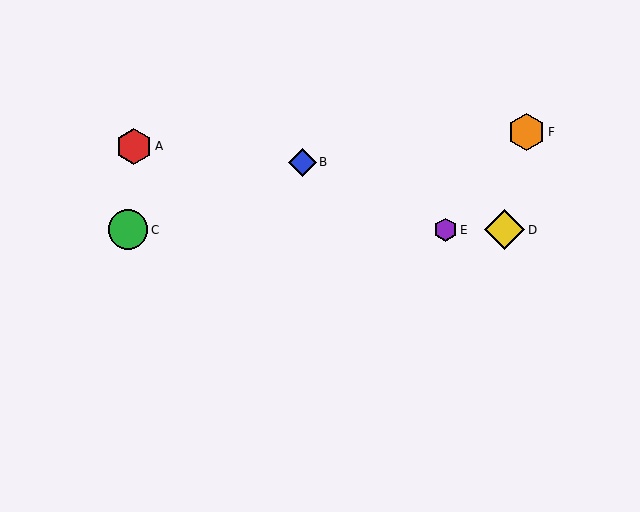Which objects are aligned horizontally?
Objects C, D, E are aligned horizontally.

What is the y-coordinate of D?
Object D is at y≈230.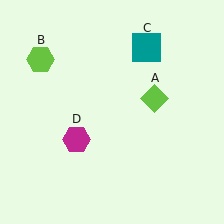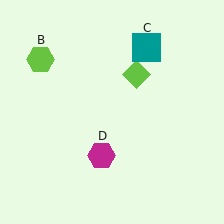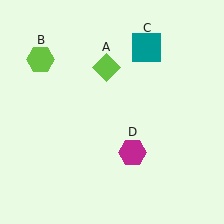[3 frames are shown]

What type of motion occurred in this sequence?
The lime diamond (object A), magenta hexagon (object D) rotated counterclockwise around the center of the scene.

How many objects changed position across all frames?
2 objects changed position: lime diamond (object A), magenta hexagon (object D).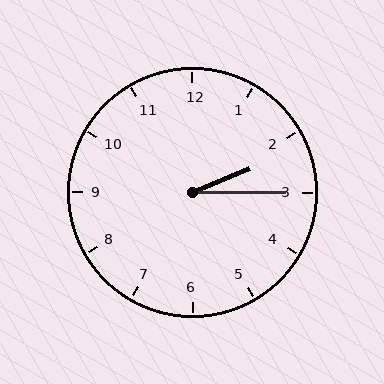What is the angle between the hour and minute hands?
Approximately 22 degrees.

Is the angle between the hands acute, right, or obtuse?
It is acute.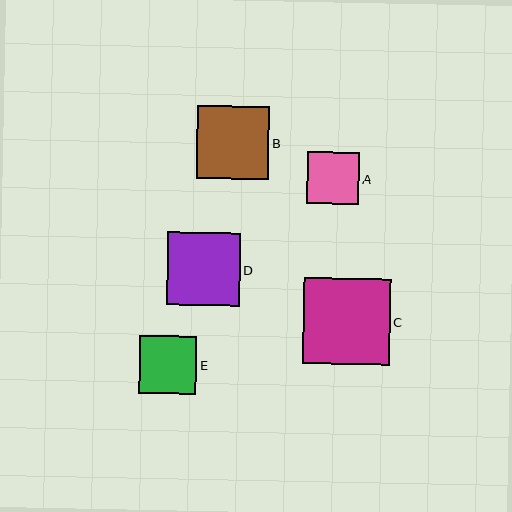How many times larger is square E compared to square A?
Square E is approximately 1.1 times the size of square A.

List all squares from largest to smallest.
From largest to smallest: C, D, B, E, A.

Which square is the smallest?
Square A is the smallest with a size of approximately 52 pixels.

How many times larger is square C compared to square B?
Square C is approximately 1.2 times the size of square B.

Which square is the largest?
Square C is the largest with a size of approximately 87 pixels.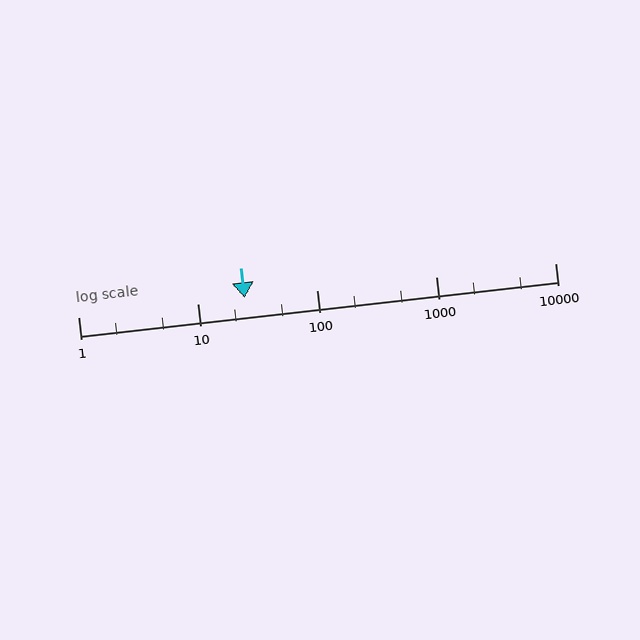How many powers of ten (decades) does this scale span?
The scale spans 4 decades, from 1 to 10000.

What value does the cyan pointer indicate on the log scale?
The pointer indicates approximately 25.